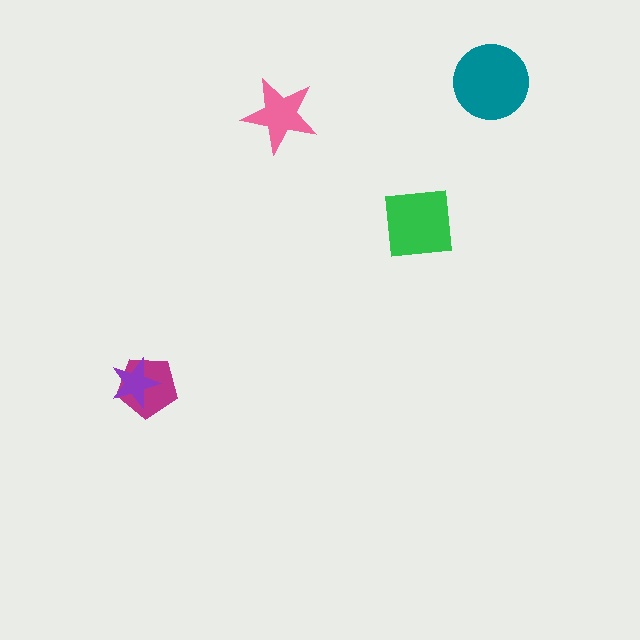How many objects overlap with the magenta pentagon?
1 object overlaps with the magenta pentagon.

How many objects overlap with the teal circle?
0 objects overlap with the teal circle.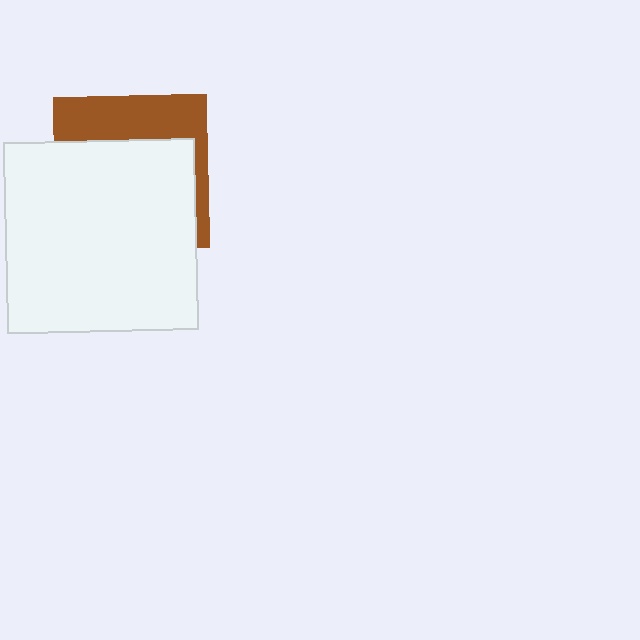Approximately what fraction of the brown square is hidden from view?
Roughly 66% of the brown square is hidden behind the white square.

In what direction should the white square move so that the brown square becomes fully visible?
The white square should move down. That is the shortest direction to clear the overlap and leave the brown square fully visible.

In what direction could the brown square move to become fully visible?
The brown square could move up. That would shift it out from behind the white square entirely.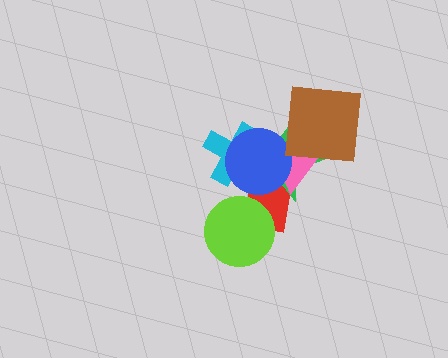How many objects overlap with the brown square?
2 objects overlap with the brown square.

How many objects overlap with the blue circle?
4 objects overlap with the blue circle.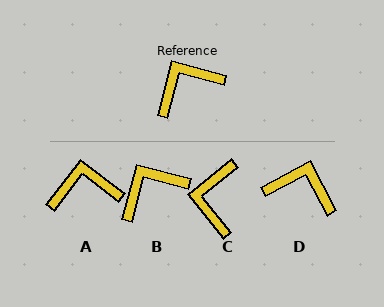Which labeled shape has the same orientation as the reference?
B.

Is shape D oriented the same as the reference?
No, it is off by about 48 degrees.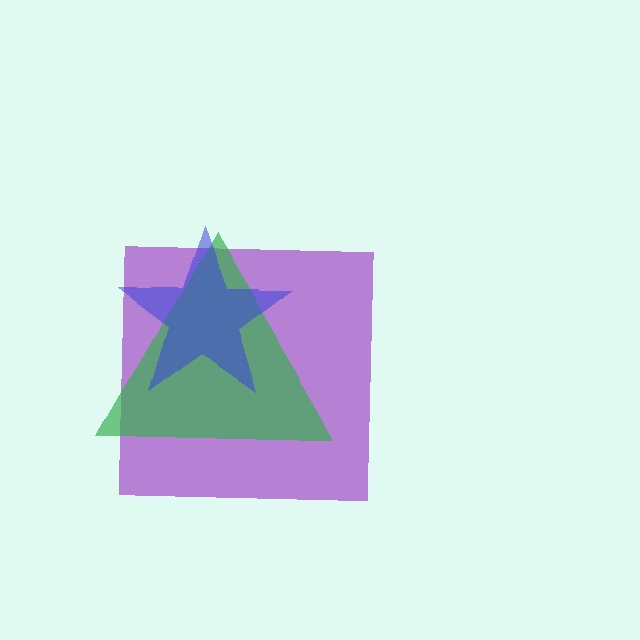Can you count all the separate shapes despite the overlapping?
Yes, there are 3 separate shapes.